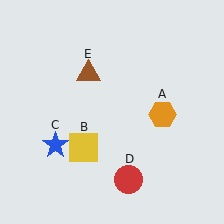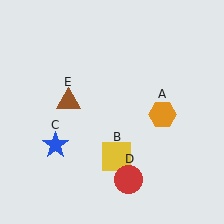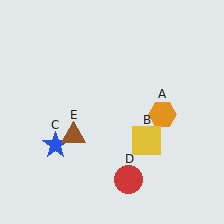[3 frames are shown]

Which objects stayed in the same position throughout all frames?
Orange hexagon (object A) and blue star (object C) and red circle (object D) remained stationary.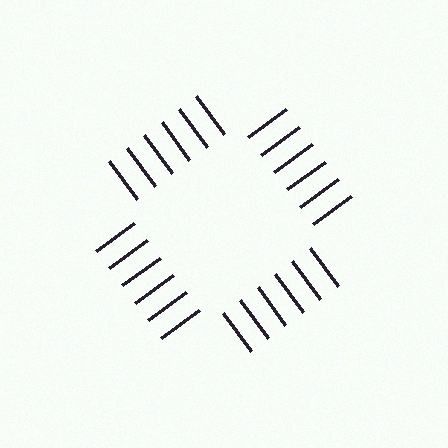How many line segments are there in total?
24 — 6 along each of the 4 edges.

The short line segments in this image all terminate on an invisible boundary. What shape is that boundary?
An illusory square — the line segments terminate on its edges but no continuous stroke is drawn.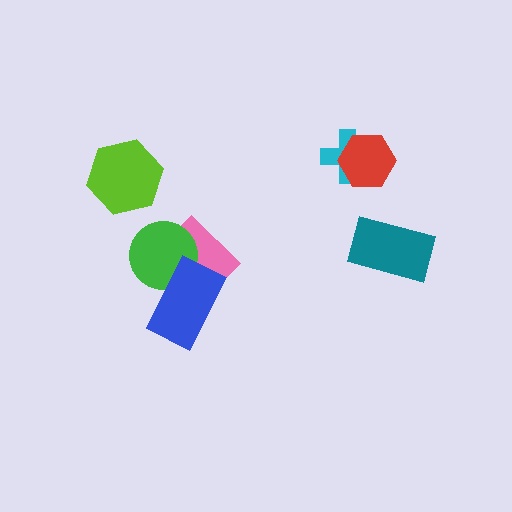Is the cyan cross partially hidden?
Yes, it is partially covered by another shape.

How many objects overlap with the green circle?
2 objects overlap with the green circle.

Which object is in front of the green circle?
The blue rectangle is in front of the green circle.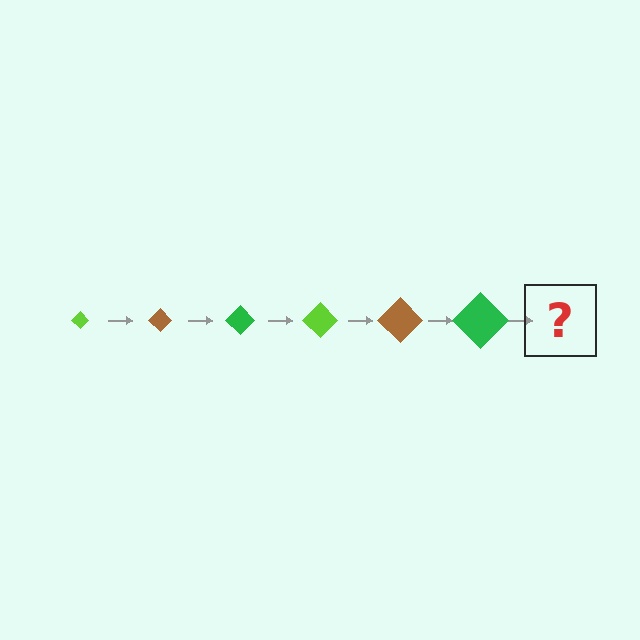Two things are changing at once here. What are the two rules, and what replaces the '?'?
The two rules are that the diamond grows larger each step and the color cycles through lime, brown, and green. The '?' should be a lime diamond, larger than the previous one.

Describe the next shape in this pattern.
It should be a lime diamond, larger than the previous one.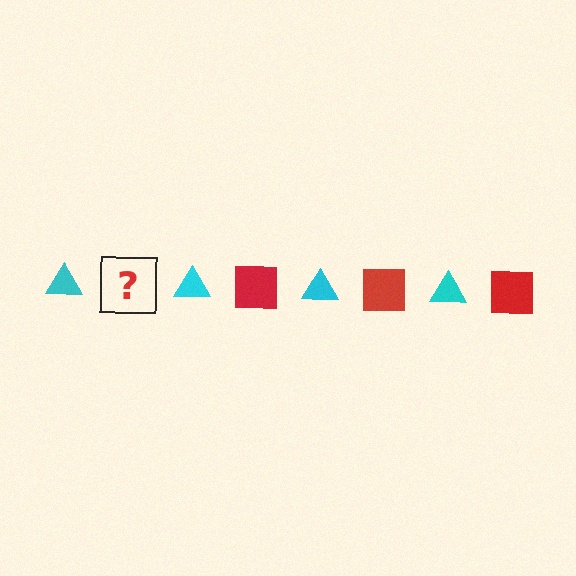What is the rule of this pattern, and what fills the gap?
The rule is that the pattern alternates between cyan triangle and red square. The gap should be filled with a red square.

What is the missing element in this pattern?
The missing element is a red square.